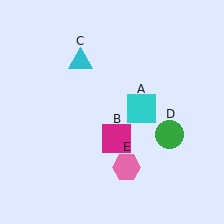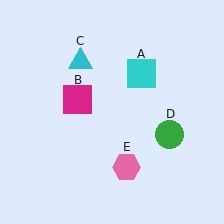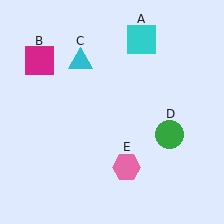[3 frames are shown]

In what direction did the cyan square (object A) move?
The cyan square (object A) moved up.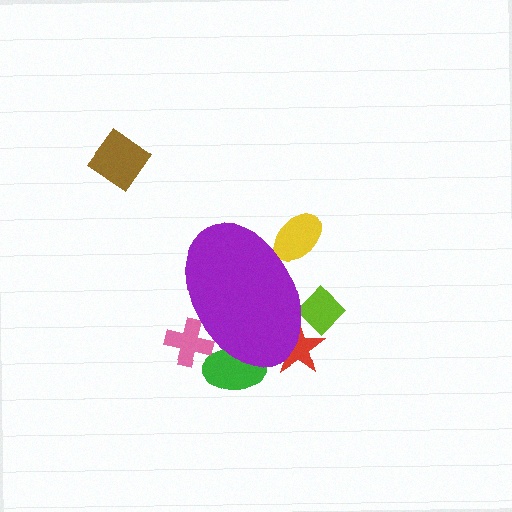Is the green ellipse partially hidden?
Yes, the green ellipse is partially hidden behind the purple ellipse.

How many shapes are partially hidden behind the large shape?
5 shapes are partially hidden.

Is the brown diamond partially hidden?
No, the brown diamond is fully visible.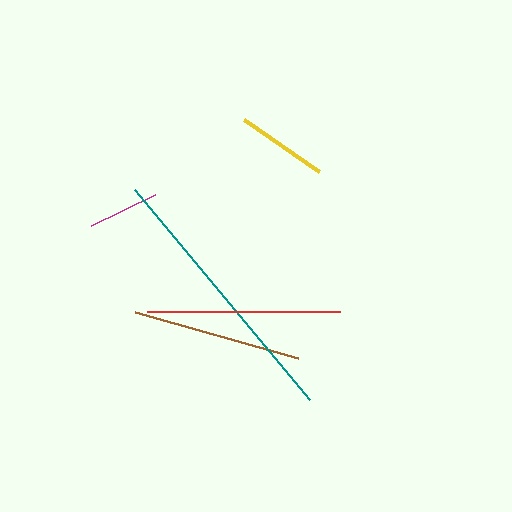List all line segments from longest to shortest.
From longest to shortest: teal, red, brown, yellow, magenta.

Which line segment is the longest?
The teal line is the longest at approximately 273 pixels.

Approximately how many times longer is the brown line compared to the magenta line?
The brown line is approximately 2.4 times the length of the magenta line.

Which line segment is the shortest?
The magenta line is the shortest at approximately 71 pixels.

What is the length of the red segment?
The red segment is approximately 193 pixels long.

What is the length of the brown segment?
The brown segment is approximately 170 pixels long.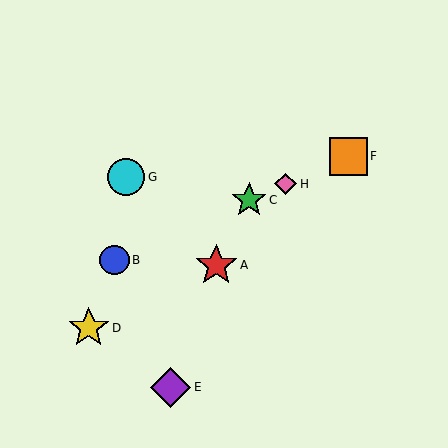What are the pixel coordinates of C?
Object C is at (249, 200).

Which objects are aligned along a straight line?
Objects B, C, F, H are aligned along a straight line.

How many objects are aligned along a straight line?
4 objects (B, C, F, H) are aligned along a straight line.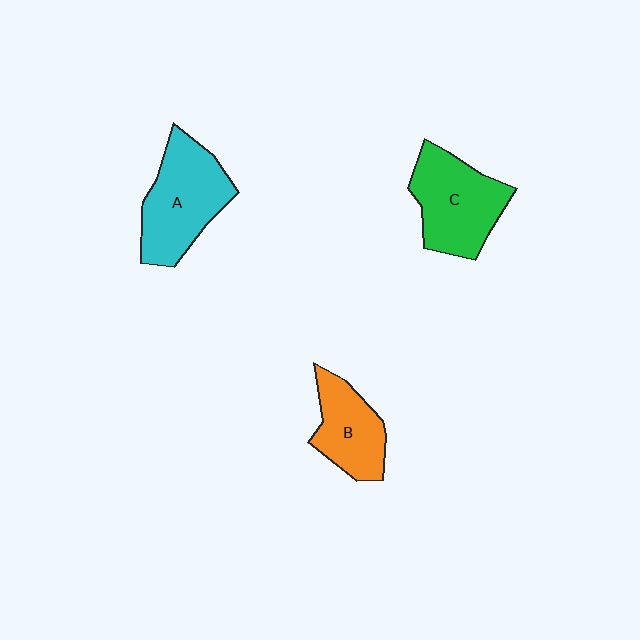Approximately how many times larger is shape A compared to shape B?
Approximately 1.4 times.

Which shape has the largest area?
Shape A (cyan).